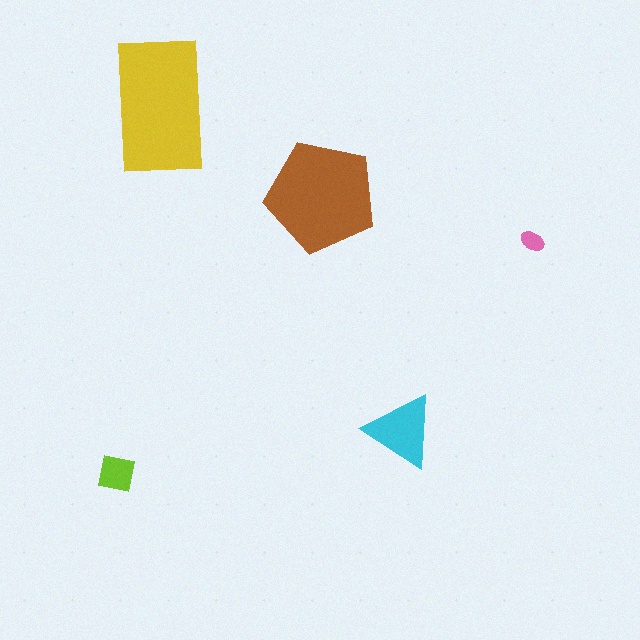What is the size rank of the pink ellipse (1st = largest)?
5th.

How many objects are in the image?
There are 5 objects in the image.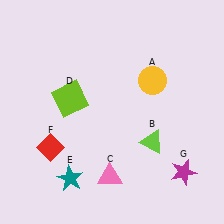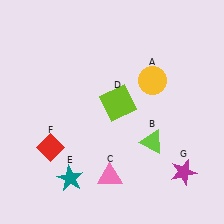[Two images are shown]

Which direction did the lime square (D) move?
The lime square (D) moved right.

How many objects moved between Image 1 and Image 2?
1 object moved between the two images.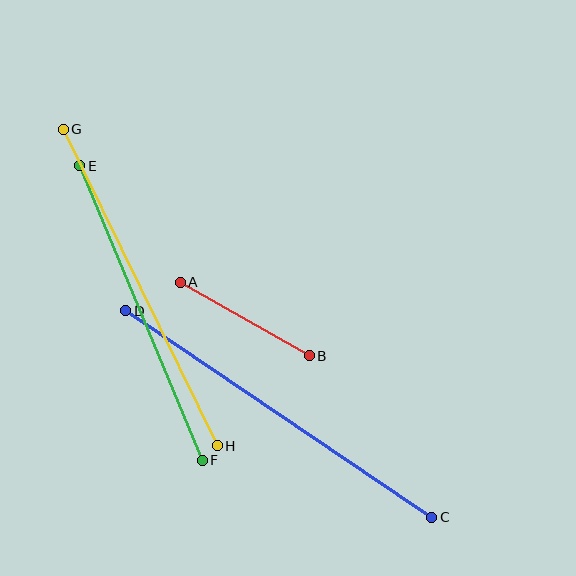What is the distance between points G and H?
The distance is approximately 352 pixels.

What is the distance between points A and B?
The distance is approximately 148 pixels.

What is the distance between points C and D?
The distance is approximately 369 pixels.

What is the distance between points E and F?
The distance is approximately 319 pixels.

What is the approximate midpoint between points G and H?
The midpoint is at approximately (140, 287) pixels.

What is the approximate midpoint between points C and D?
The midpoint is at approximately (279, 414) pixels.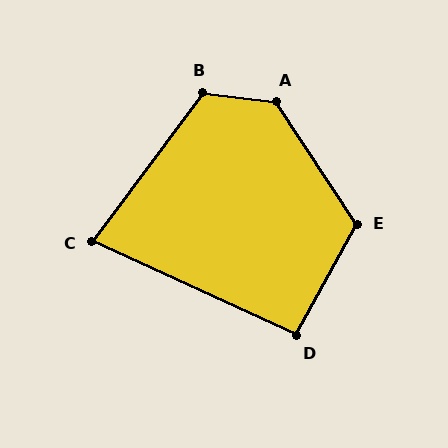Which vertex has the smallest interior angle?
C, at approximately 78 degrees.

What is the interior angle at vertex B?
Approximately 120 degrees (obtuse).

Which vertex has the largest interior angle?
A, at approximately 130 degrees.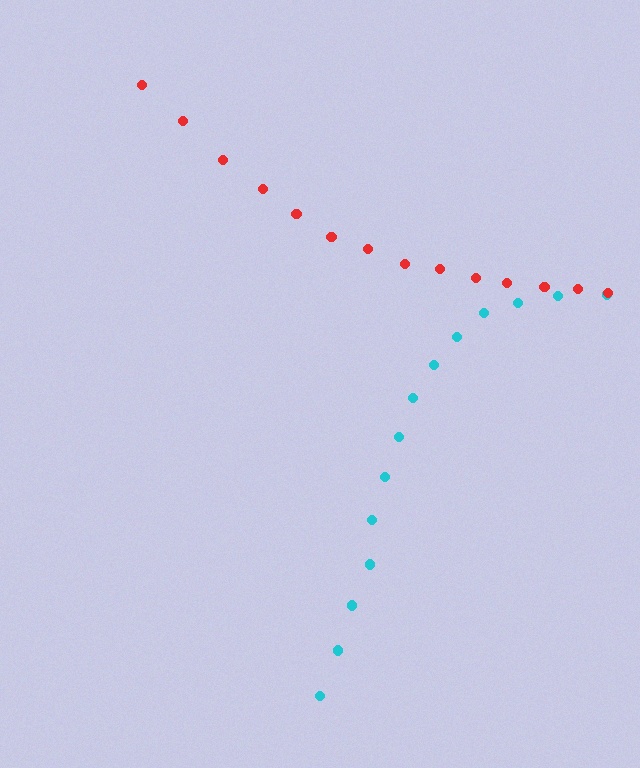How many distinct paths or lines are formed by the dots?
There are 2 distinct paths.